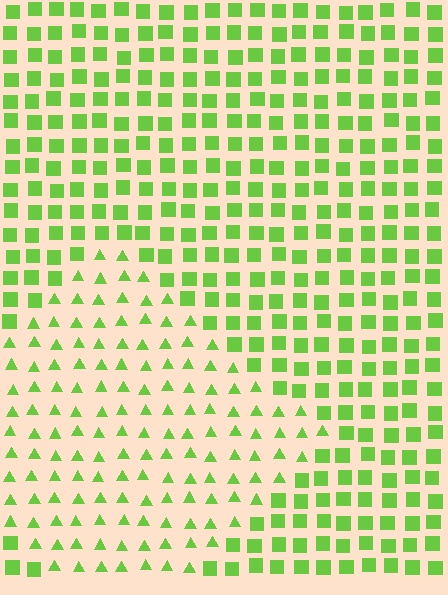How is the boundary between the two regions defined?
The boundary is defined by a change in element shape: triangles inside vs. squares outside. All elements share the same color and spacing.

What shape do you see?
I see a diamond.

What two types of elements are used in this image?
The image uses triangles inside the diamond region and squares outside it.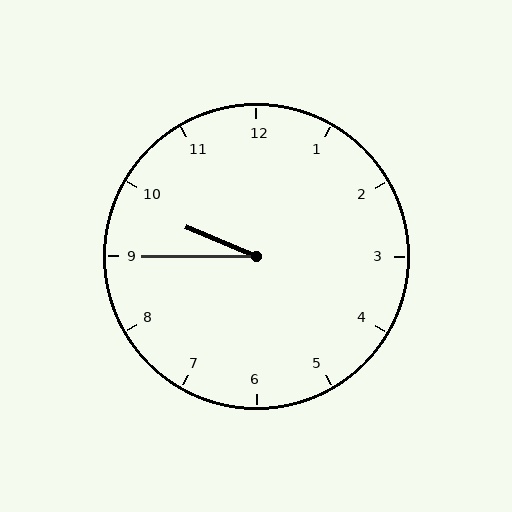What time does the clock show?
9:45.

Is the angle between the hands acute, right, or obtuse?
It is acute.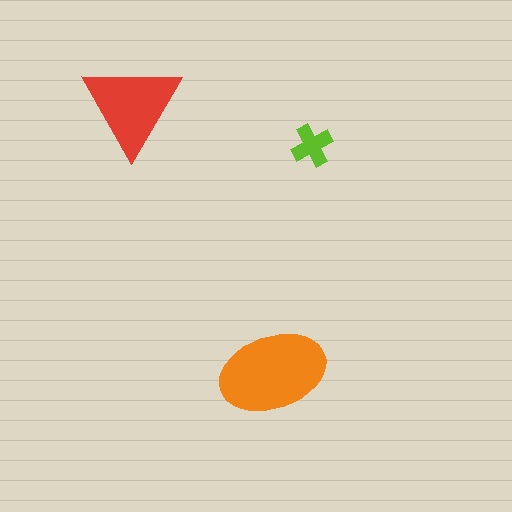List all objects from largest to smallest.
The orange ellipse, the red triangle, the lime cross.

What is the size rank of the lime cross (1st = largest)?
3rd.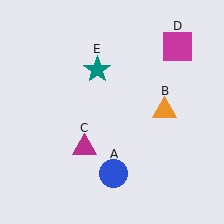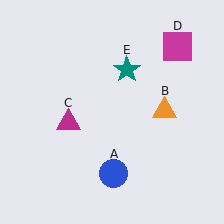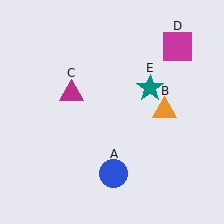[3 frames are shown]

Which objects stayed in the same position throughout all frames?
Blue circle (object A) and orange triangle (object B) and magenta square (object D) remained stationary.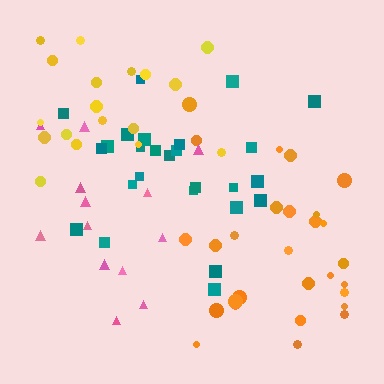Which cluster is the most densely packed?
Orange.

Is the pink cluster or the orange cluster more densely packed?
Orange.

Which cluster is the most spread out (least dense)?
Pink.